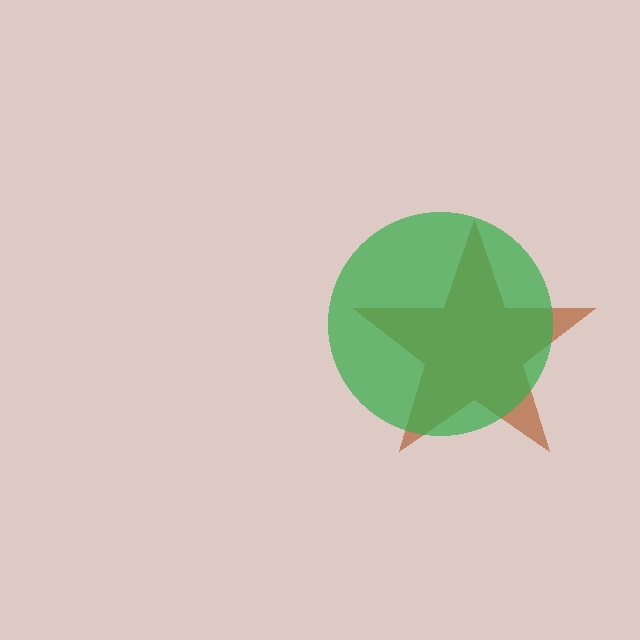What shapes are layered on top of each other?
The layered shapes are: a brown star, a green circle.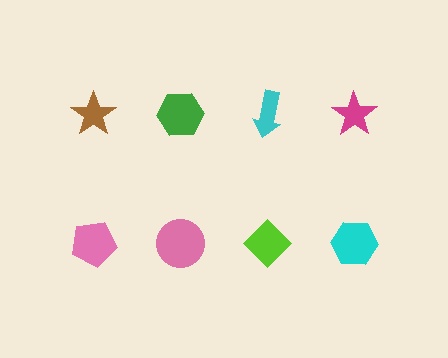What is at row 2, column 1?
A pink pentagon.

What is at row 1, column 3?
A cyan arrow.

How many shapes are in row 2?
4 shapes.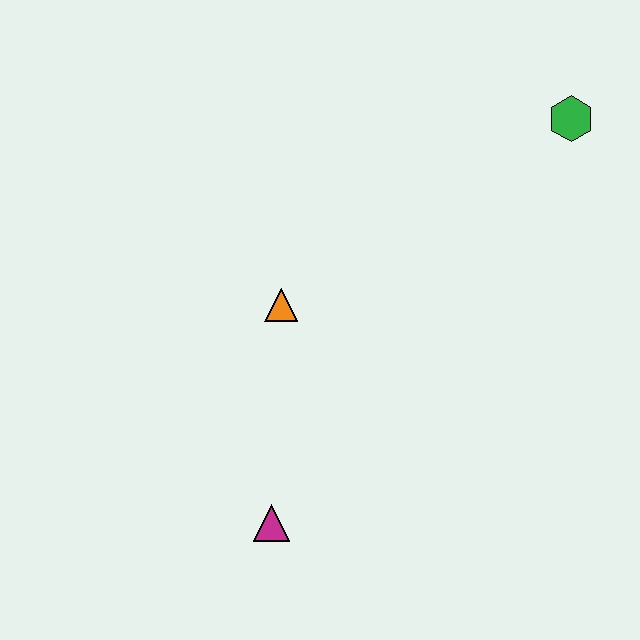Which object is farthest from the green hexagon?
The magenta triangle is farthest from the green hexagon.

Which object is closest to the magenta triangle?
The orange triangle is closest to the magenta triangle.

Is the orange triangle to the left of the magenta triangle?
No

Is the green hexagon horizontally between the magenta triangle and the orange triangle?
No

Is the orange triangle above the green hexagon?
No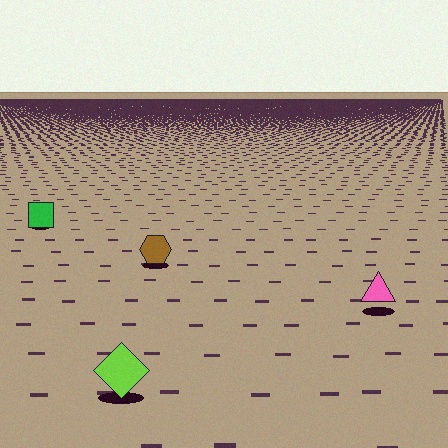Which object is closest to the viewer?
The lime diamond is closest. The texture marks near it are larger and more spread out.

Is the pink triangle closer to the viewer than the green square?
Yes. The pink triangle is closer — you can tell from the texture gradient: the ground texture is coarser near it.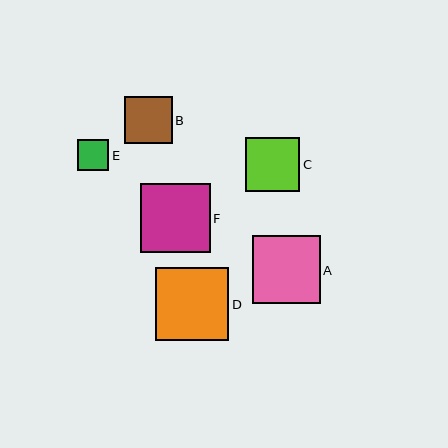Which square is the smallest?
Square E is the smallest with a size of approximately 32 pixels.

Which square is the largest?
Square D is the largest with a size of approximately 73 pixels.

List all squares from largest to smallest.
From largest to smallest: D, F, A, C, B, E.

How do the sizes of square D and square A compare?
Square D and square A are approximately the same size.